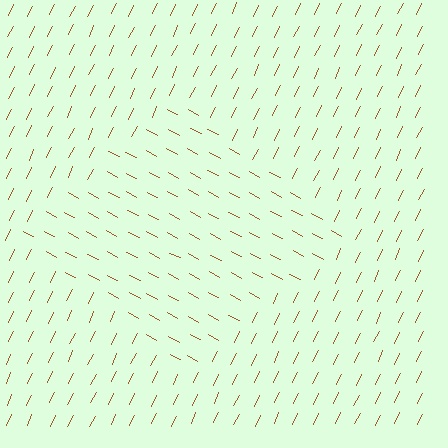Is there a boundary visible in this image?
Yes, there is a texture boundary formed by a change in line orientation.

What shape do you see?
I see a diamond.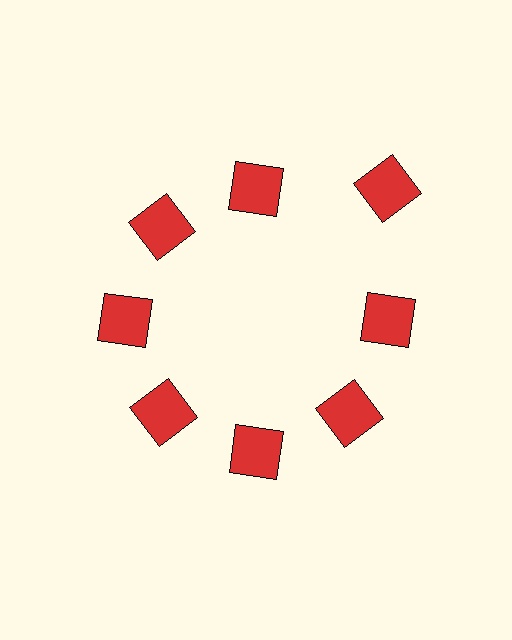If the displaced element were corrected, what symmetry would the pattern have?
It would have 8-fold rotational symmetry — the pattern would map onto itself every 45 degrees.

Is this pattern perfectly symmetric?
No. The 8 red squares are arranged in a ring, but one element near the 2 o'clock position is pushed outward from the center, breaking the 8-fold rotational symmetry.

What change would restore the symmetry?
The symmetry would be restored by moving it inward, back onto the ring so that all 8 squares sit at equal angles and equal distance from the center.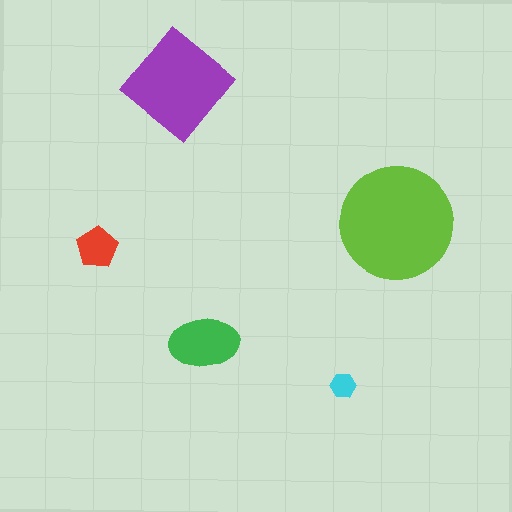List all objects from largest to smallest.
The lime circle, the purple diamond, the green ellipse, the red pentagon, the cyan hexagon.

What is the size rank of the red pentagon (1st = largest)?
4th.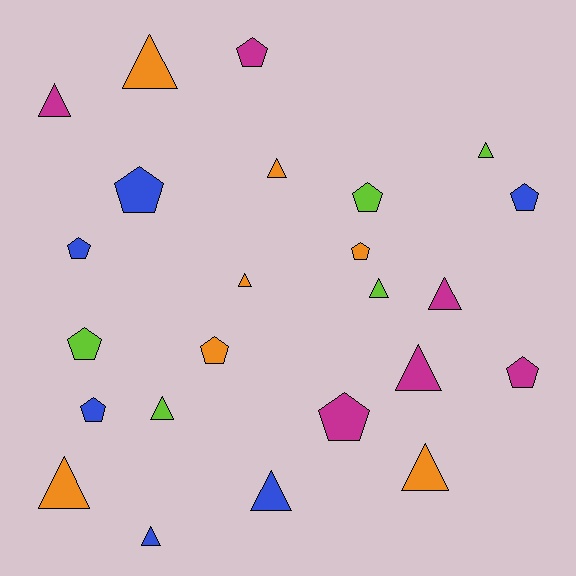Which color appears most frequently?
Orange, with 7 objects.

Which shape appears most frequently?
Triangle, with 13 objects.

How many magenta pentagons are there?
There are 3 magenta pentagons.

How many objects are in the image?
There are 24 objects.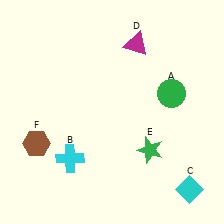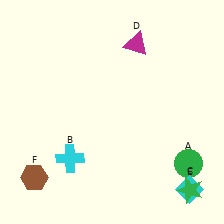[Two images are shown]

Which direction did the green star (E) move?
The green star (E) moved down.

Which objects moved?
The objects that moved are: the green circle (A), the green star (E), the brown hexagon (F).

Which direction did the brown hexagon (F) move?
The brown hexagon (F) moved down.